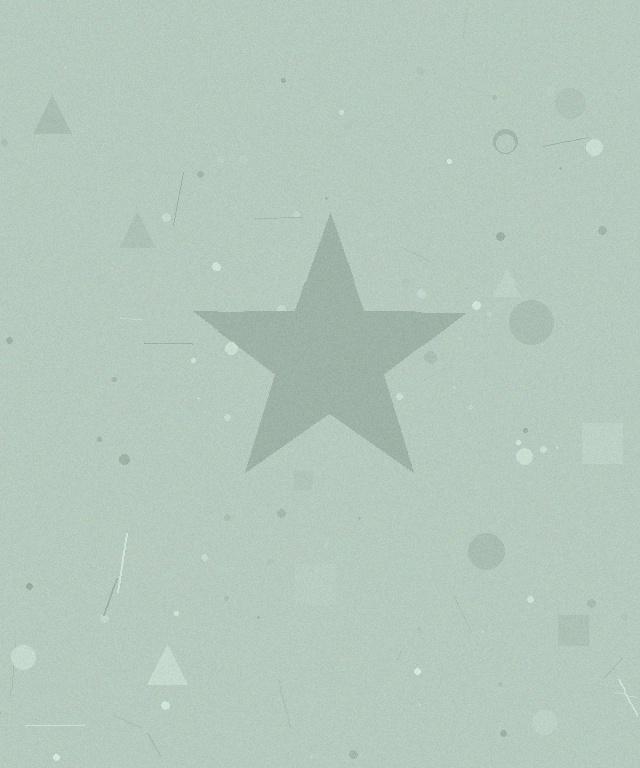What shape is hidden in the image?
A star is hidden in the image.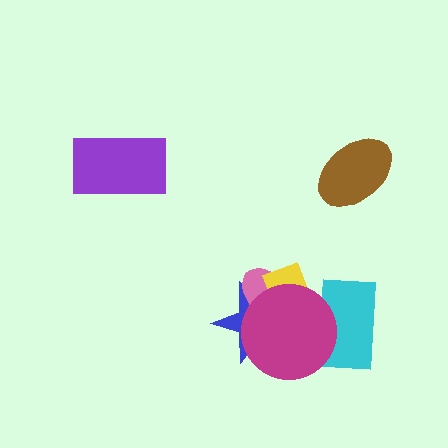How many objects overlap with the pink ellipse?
3 objects overlap with the pink ellipse.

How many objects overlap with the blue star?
3 objects overlap with the blue star.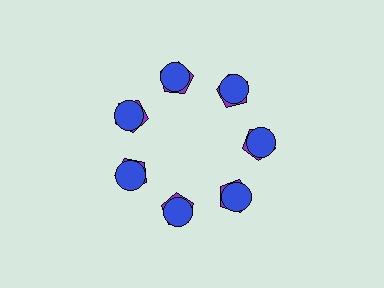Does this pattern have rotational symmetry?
Yes, this pattern has 7-fold rotational symmetry. It looks the same after rotating 51 degrees around the center.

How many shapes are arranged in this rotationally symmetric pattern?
There are 14 shapes, arranged in 7 groups of 2.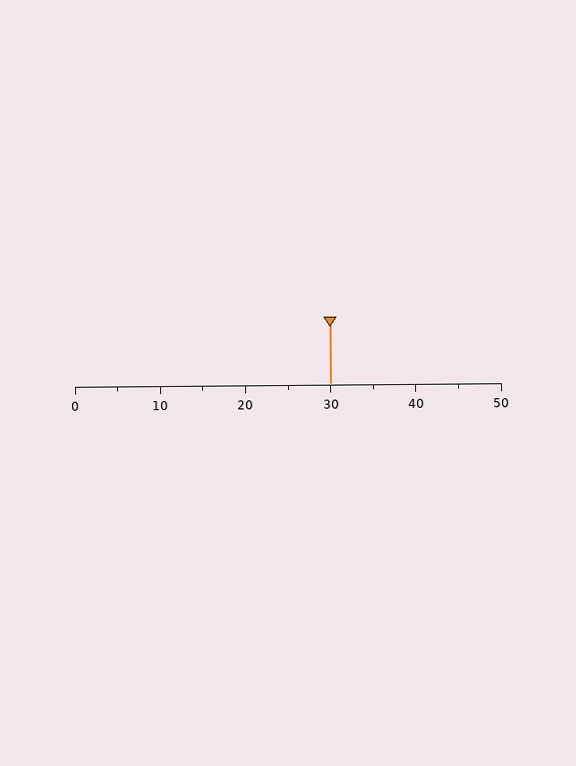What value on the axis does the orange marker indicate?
The marker indicates approximately 30.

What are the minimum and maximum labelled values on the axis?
The axis runs from 0 to 50.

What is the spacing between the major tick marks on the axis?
The major ticks are spaced 10 apart.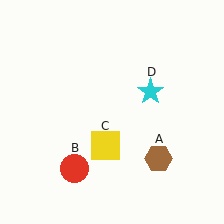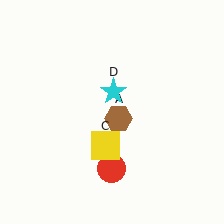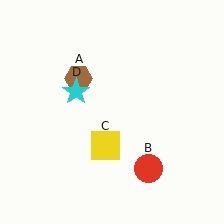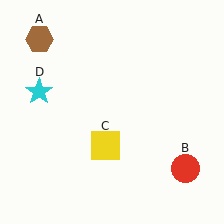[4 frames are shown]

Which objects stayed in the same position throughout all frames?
Yellow square (object C) remained stationary.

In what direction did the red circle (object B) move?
The red circle (object B) moved right.